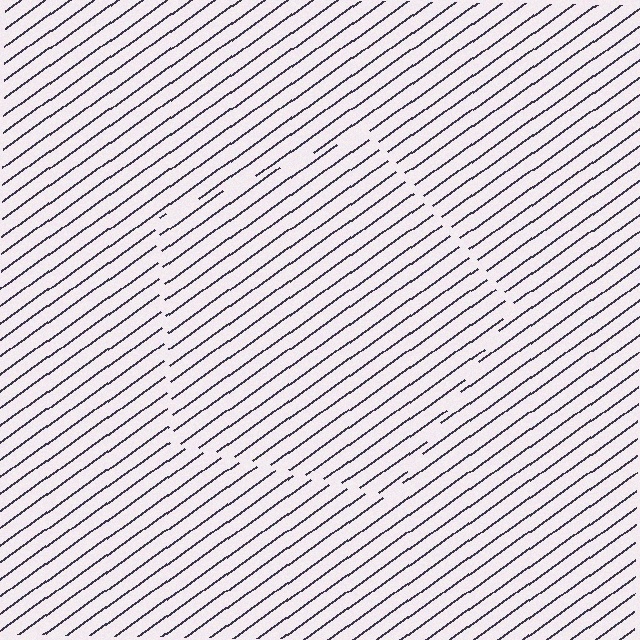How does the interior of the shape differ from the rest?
The interior of the shape contains the same grating, shifted by half a period — the contour is defined by the phase discontinuity where line-ends from the inner and outer gratings abut.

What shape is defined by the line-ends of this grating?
An illusory pentagon. The interior of the shape contains the same grating, shifted by half a period — the contour is defined by the phase discontinuity where line-ends from the inner and outer gratings abut.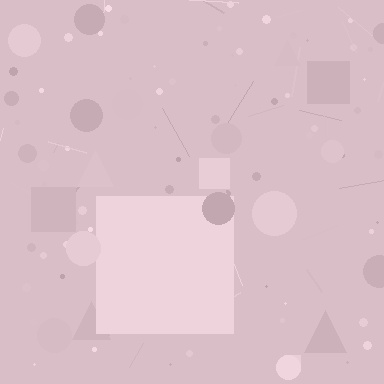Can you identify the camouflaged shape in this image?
The camouflaged shape is a square.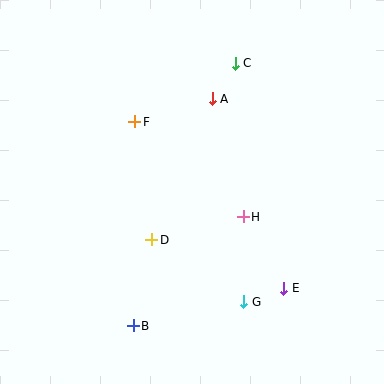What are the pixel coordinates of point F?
Point F is at (135, 122).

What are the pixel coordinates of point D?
Point D is at (152, 240).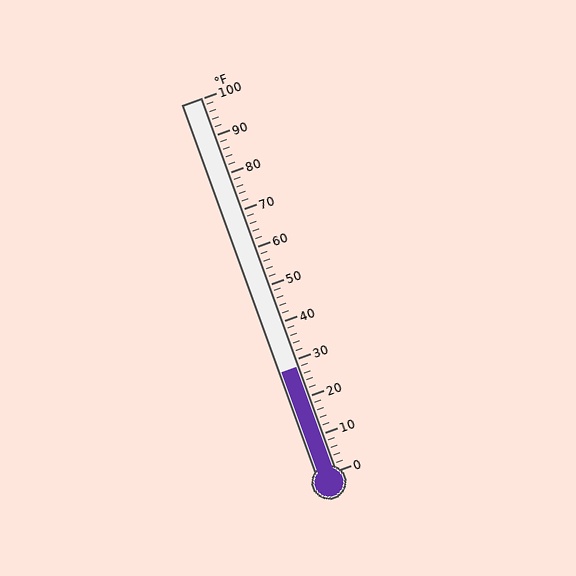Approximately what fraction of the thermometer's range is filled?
The thermometer is filled to approximately 30% of its range.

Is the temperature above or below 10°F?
The temperature is above 10°F.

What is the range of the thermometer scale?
The thermometer scale ranges from 0°F to 100°F.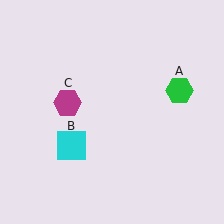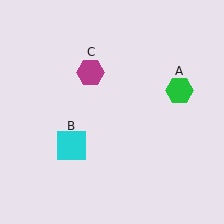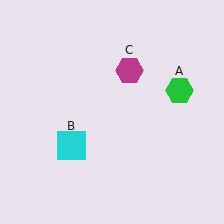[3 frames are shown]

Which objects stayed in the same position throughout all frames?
Green hexagon (object A) and cyan square (object B) remained stationary.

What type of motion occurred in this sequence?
The magenta hexagon (object C) rotated clockwise around the center of the scene.